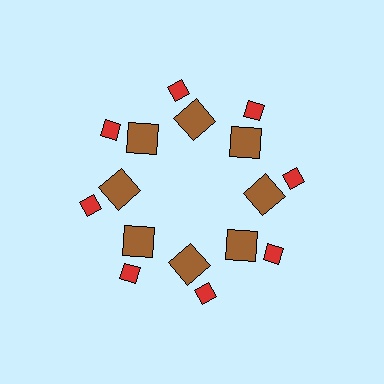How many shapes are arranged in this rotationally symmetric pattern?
There are 16 shapes, arranged in 8 groups of 2.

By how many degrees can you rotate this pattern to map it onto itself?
The pattern maps onto itself every 45 degrees of rotation.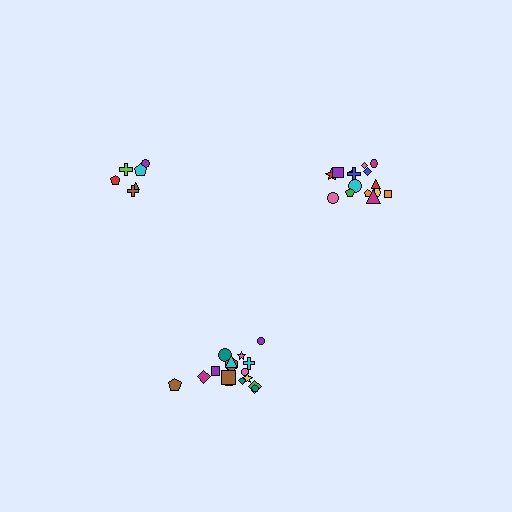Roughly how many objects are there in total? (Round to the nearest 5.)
Roughly 40 objects in total.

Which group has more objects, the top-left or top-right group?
The top-right group.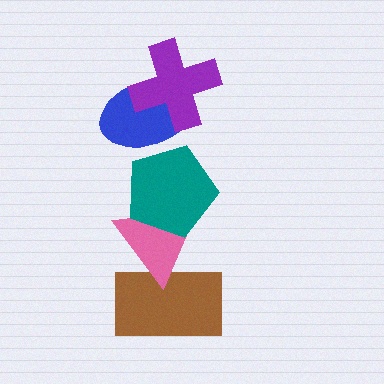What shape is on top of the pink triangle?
The teal pentagon is on top of the pink triangle.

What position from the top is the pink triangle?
The pink triangle is 4th from the top.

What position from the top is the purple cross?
The purple cross is 1st from the top.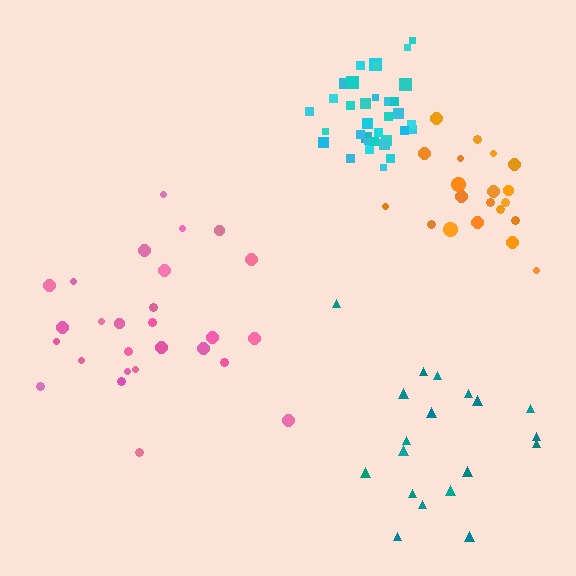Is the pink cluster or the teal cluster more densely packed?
Pink.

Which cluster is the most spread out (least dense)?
Teal.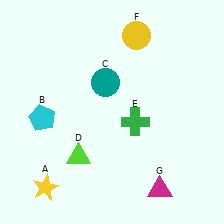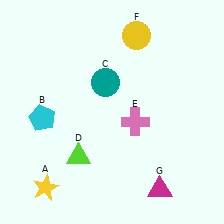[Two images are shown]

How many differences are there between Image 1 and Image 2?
There is 1 difference between the two images.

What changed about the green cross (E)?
In Image 1, E is green. In Image 2, it changed to pink.